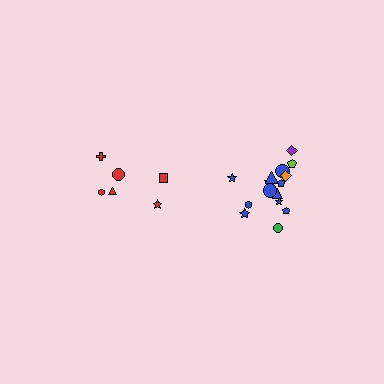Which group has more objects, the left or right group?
The right group.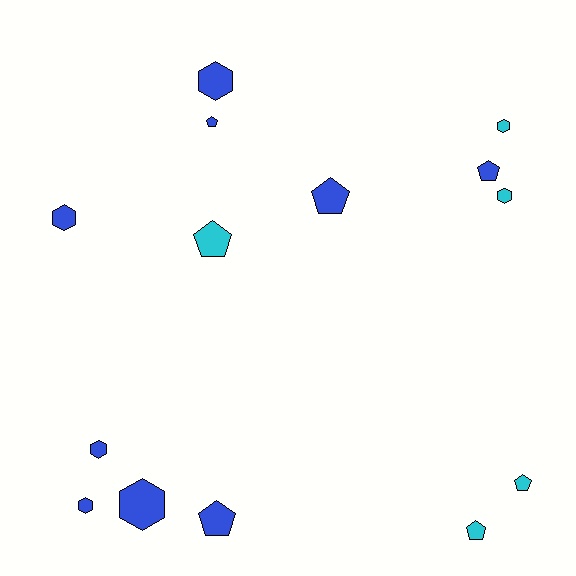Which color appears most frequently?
Blue, with 9 objects.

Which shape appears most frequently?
Hexagon, with 7 objects.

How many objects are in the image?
There are 14 objects.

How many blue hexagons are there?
There are 5 blue hexagons.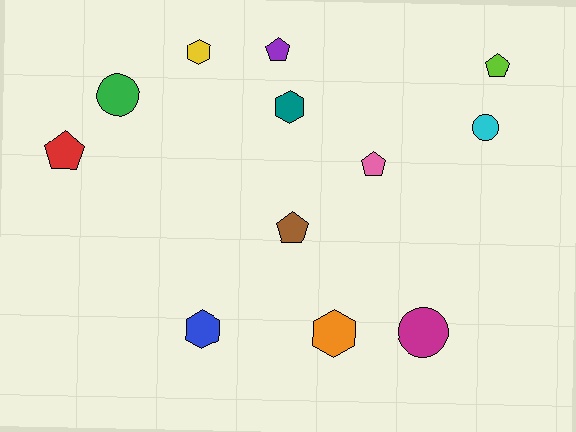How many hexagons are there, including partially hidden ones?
There are 4 hexagons.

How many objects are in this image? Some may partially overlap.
There are 12 objects.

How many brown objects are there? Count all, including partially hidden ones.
There is 1 brown object.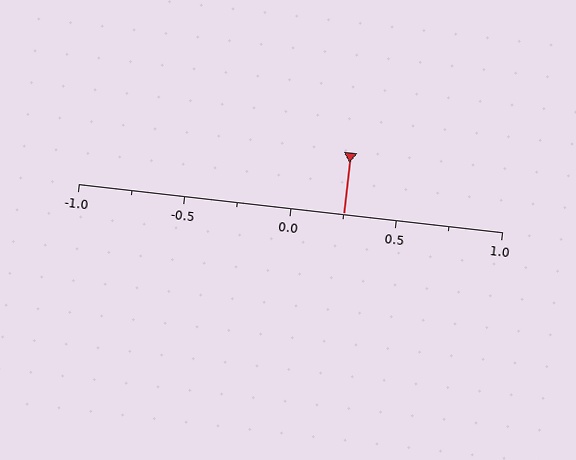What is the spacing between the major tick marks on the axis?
The major ticks are spaced 0.5 apart.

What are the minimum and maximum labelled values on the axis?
The axis runs from -1.0 to 1.0.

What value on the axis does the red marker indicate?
The marker indicates approximately 0.25.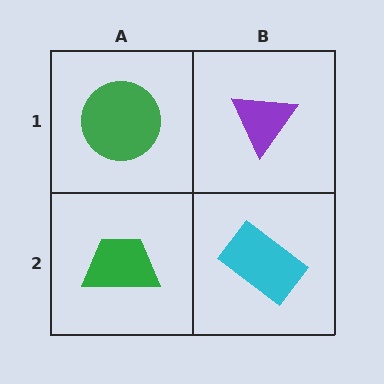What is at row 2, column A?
A green trapezoid.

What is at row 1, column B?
A purple triangle.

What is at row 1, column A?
A green circle.